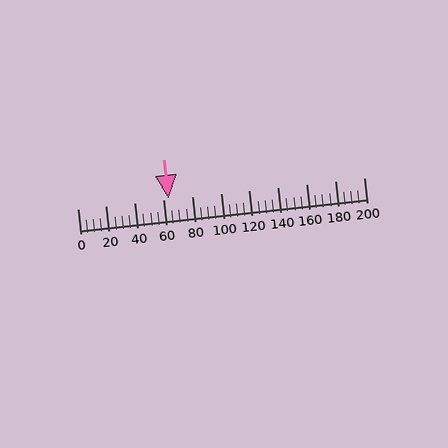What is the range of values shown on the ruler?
The ruler shows values from 0 to 200.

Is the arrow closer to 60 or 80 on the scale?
The arrow is closer to 60.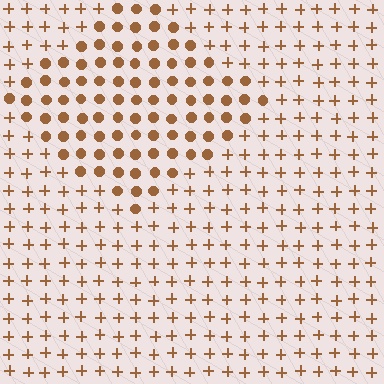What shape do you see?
I see a diamond.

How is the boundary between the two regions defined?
The boundary is defined by a change in element shape: circles inside vs. plus signs outside. All elements share the same color and spacing.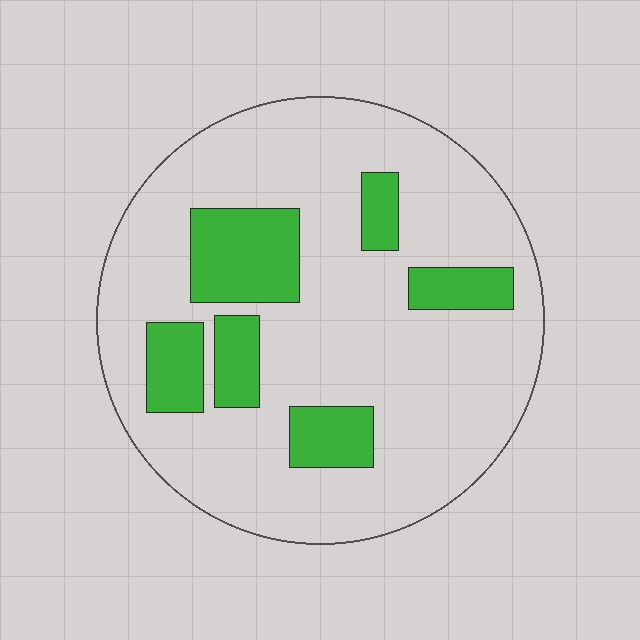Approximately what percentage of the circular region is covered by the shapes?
Approximately 20%.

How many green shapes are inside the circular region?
6.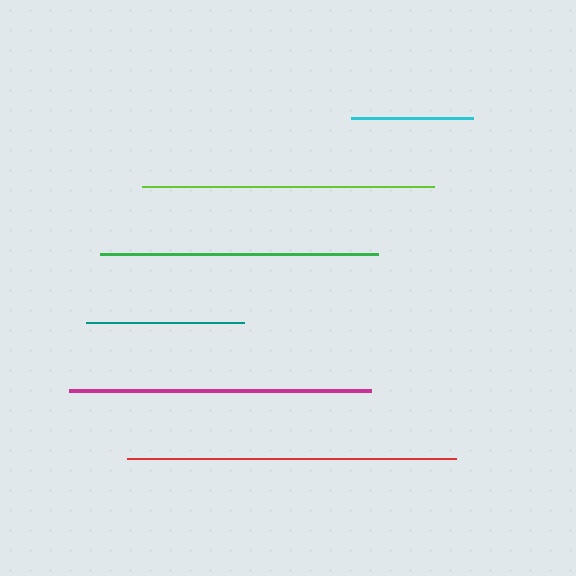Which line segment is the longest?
The red line is the longest at approximately 329 pixels.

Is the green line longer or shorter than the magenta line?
The magenta line is longer than the green line.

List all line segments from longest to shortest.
From longest to shortest: red, magenta, lime, green, teal, cyan.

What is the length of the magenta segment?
The magenta segment is approximately 302 pixels long.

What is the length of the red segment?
The red segment is approximately 329 pixels long.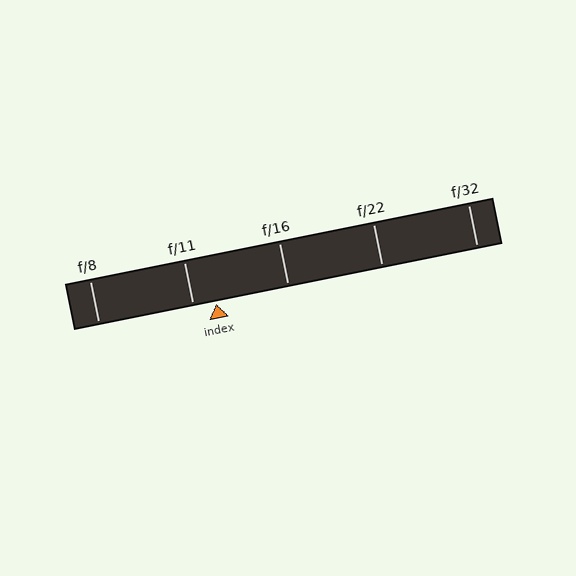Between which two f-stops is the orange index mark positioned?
The index mark is between f/11 and f/16.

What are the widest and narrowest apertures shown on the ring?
The widest aperture shown is f/8 and the narrowest is f/32.